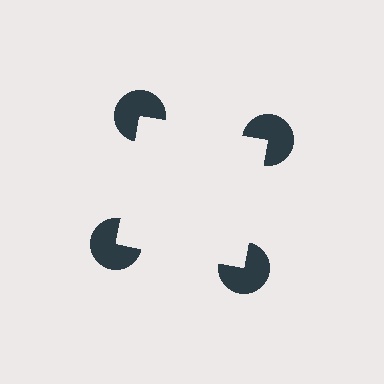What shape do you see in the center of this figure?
An illusory square — its edges are inferred from the aligned wedge cuts in the pac-man discs, not physically drawn.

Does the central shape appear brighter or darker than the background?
It typically appears slightly brighter than the background, even though no actual brightness change is drawn.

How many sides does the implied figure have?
4 sides.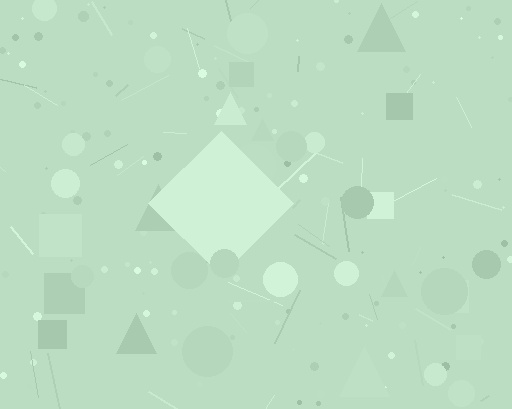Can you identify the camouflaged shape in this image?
The camouflaged shape is a diamond.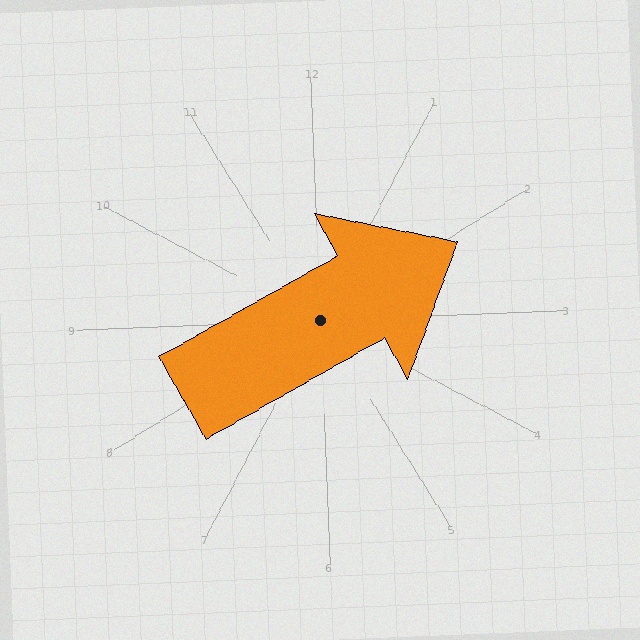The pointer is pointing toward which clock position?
Roughly 2 o'clock.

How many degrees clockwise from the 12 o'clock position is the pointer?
Approximately 63 degrees.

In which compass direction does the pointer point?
Northeast.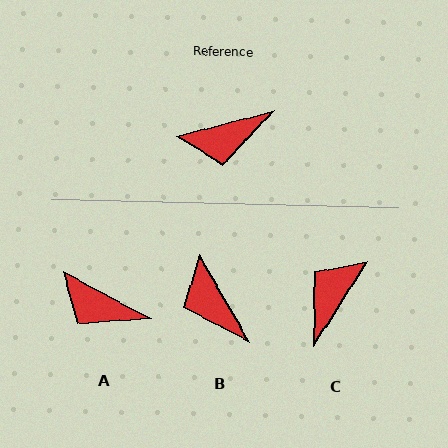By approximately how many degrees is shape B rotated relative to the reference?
Approximately 75 degrees clockwise.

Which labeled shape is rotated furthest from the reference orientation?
C, about 137 degrees away.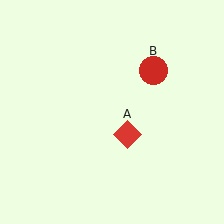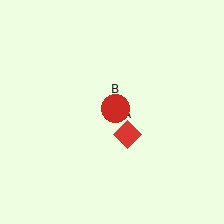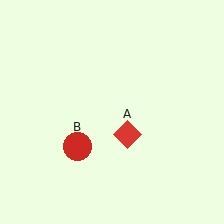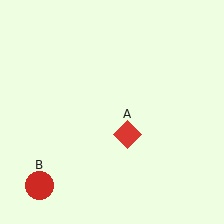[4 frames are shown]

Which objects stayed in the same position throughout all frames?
Red diamond (object A) remained stationary.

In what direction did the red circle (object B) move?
The red circle (object B) moved down and to the left.